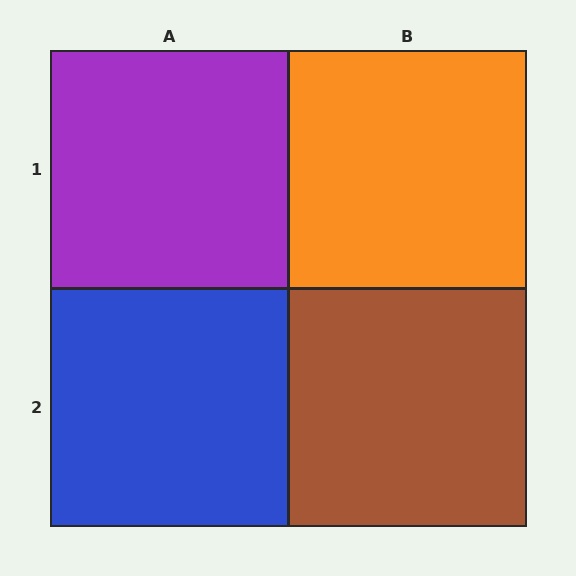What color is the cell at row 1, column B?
Orange.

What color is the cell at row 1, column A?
Purple.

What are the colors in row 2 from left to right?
Blue, brown.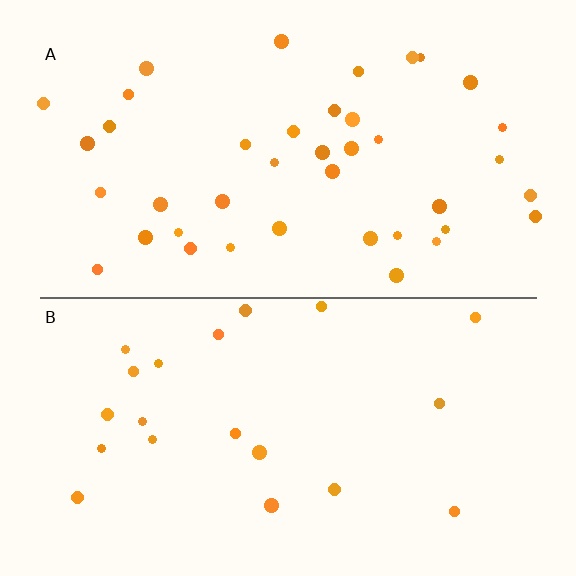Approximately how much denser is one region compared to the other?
Approximately 1.9× — region A over region B.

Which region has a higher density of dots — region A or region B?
A (the top).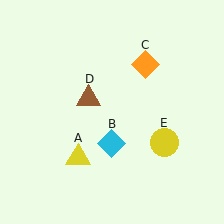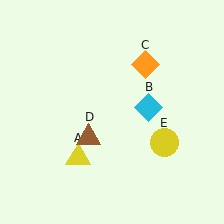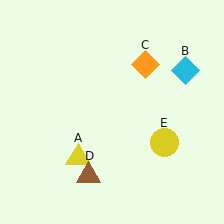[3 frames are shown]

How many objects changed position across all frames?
2 objects changed position: cyan diamond (object B), brown triangle (object D).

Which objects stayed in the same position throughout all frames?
Yellow triangle (object A) and orange diamond (object C) and yellow circle (object E) remained stationary.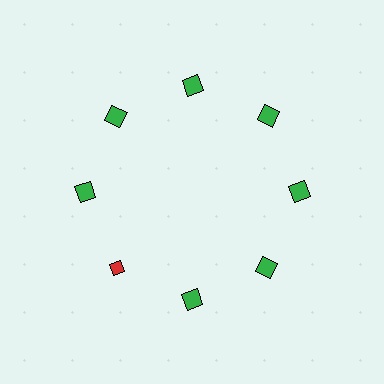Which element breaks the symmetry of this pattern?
The red diamond at roughly the 8 o'clock position breaks the symmetry. All other shapes are green squares.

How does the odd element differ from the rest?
It differs in both color (red instead of green) and shape (diamond instead of square).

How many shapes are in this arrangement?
There are 8 shapes arranged in a ring pattern.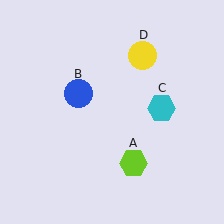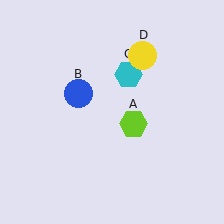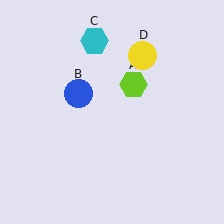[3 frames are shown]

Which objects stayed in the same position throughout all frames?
Blue circle (object B) and yellow circle (object D) remained stationary.